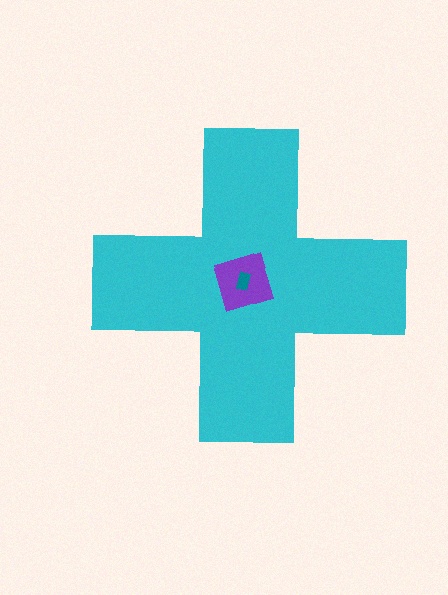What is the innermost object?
The teal rectangle.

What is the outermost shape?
The cyan cross.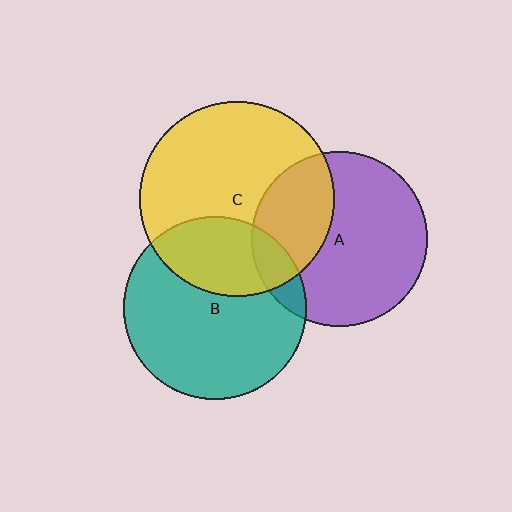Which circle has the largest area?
Circle C (yellow).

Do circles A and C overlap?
Yes.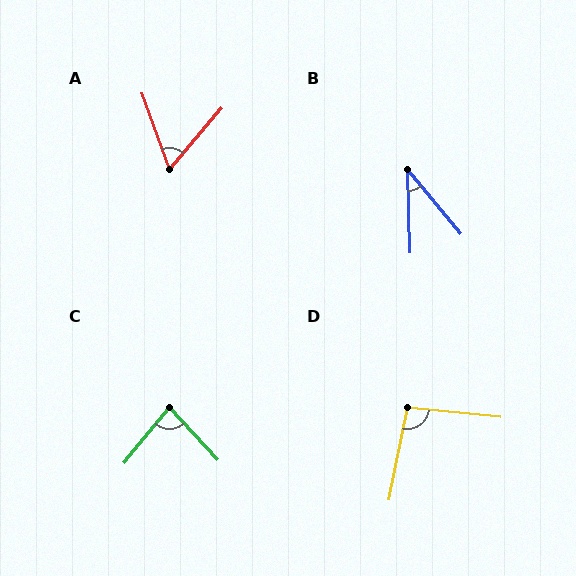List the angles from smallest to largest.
B (38°), A (61°), C (82°), D (96°).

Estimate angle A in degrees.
Approximately 61 degrees.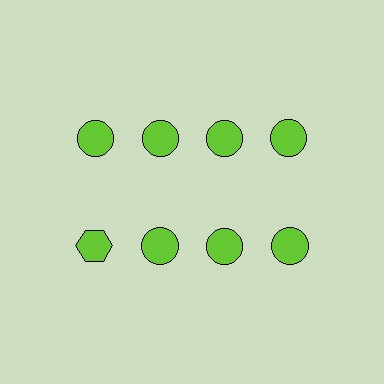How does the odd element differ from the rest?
It has a different shape: hexagon instead of circle.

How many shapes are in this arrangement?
There are 8 shapes arranged in a grid pattern.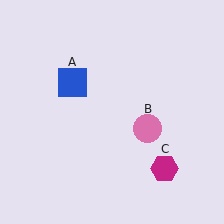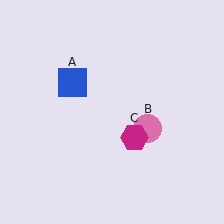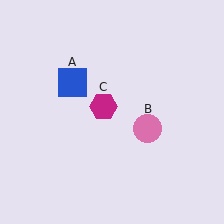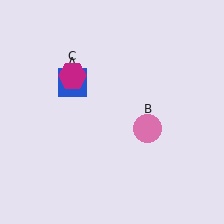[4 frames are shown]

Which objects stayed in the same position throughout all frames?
Blue square (object A) and pink circle (object B) remained stationary.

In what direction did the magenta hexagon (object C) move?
The magenta hexagon (object C) moved up and to the left.